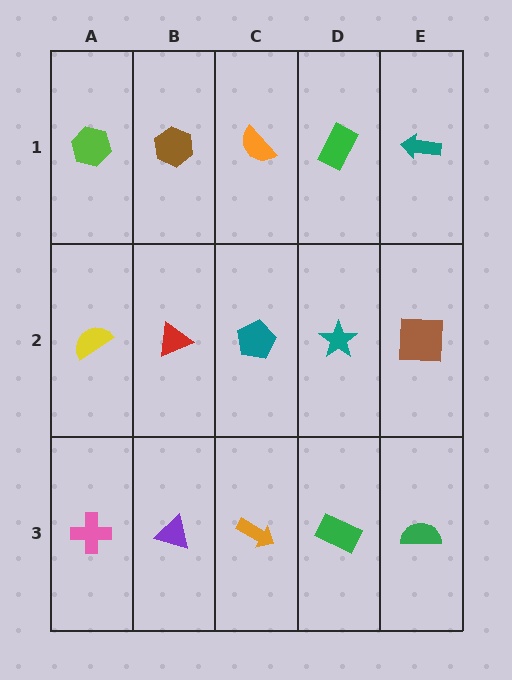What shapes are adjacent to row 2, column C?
An orange semicircle (row 1, column C), an orange arrow (row 3, column C), a red triangle (row 2, column B), a teal star (row 2, column D).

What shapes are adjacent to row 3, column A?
A yellow semicircle (row 2, column A), a purple triangle (row 3, column B).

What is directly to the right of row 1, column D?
A teal arrow.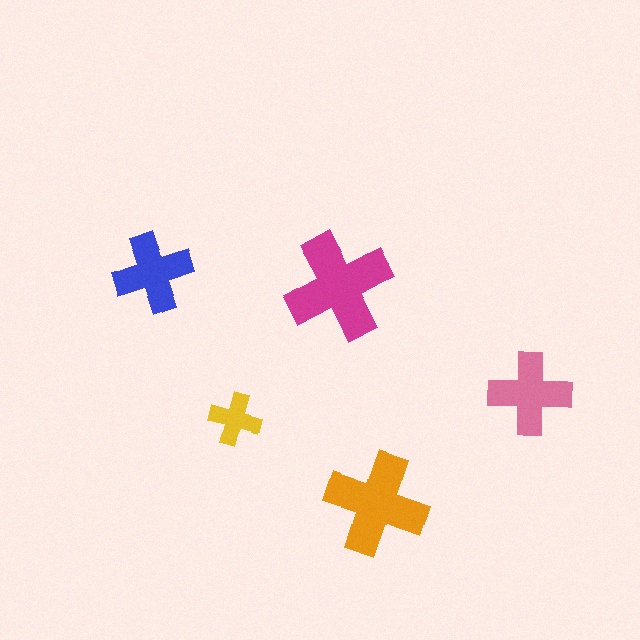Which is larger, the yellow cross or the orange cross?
The orange one.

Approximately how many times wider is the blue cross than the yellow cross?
About 1.5 times wider.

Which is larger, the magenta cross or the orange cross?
The magenta one.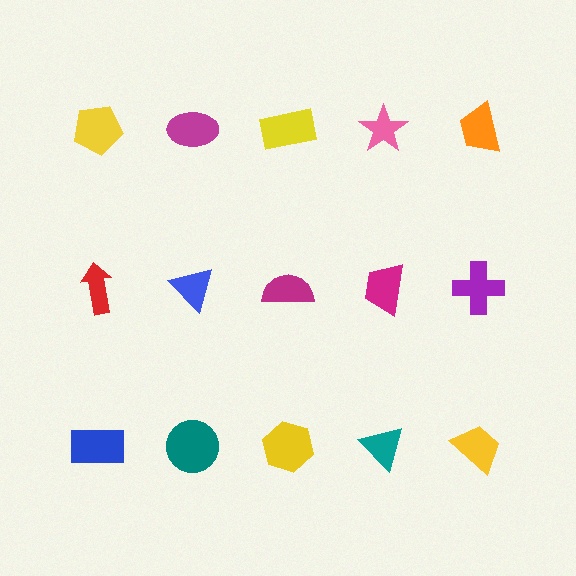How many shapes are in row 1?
5 shapes.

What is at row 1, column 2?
A magenta ellipse.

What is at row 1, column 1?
A yellow pentagon.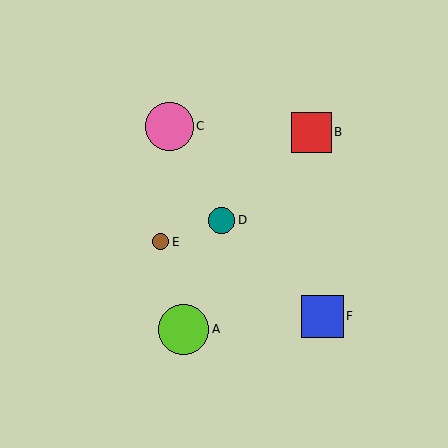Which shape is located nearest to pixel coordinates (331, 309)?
The blue square (labeled F) at (322, 316) is nearest to that location.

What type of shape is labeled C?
Shape C is a pink circle.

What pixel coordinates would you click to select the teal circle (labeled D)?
Click at (222, 220) to select the teal circle D.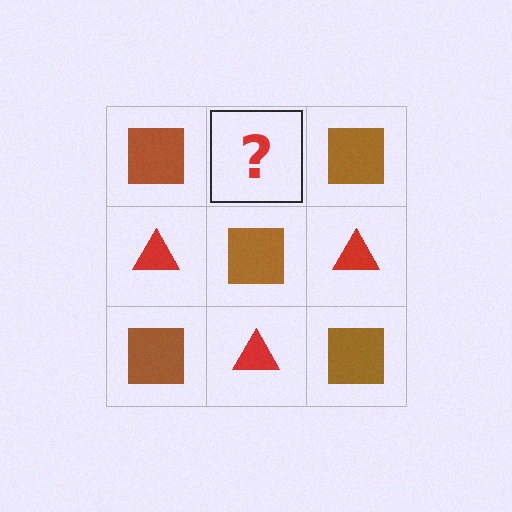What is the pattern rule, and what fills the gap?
The rule is that it alternates brown square and red triangle in a checkerboard pattern. The gap should be filled with a red triangle.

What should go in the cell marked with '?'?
The missing cell should contain a red triangle.